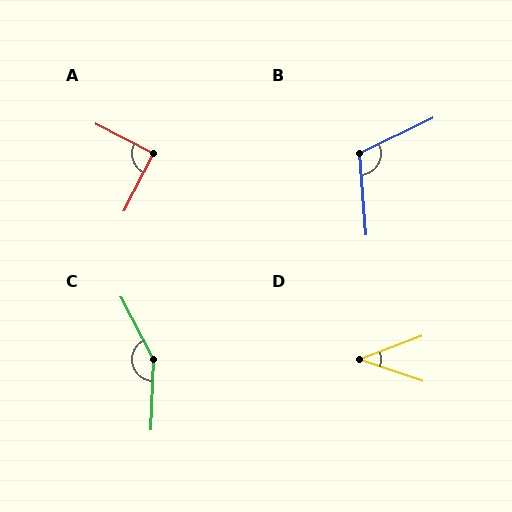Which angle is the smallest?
D, at approximately 39 degrees.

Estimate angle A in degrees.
Approximately 90 degrees.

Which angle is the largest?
C, at approximately 150 degrees.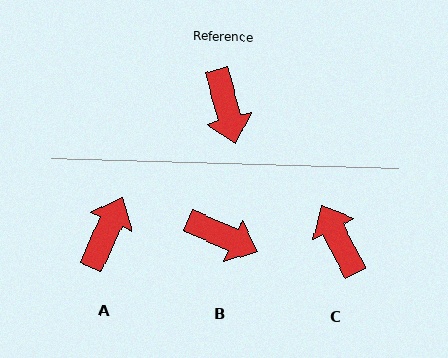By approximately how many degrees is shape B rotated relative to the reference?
Approximately 51 degrees counter-clockwise.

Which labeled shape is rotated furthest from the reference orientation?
C, about 168 degrees away.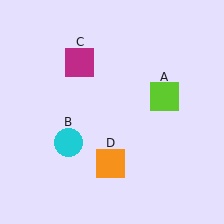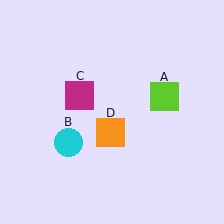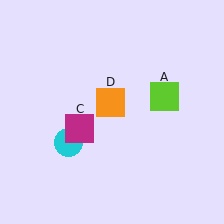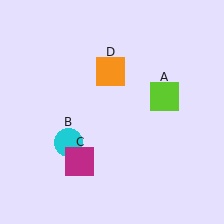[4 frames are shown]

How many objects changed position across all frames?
2 objects changed position: magenta square (object C), orange square (object D).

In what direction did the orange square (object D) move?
The orange square (object D) moved up.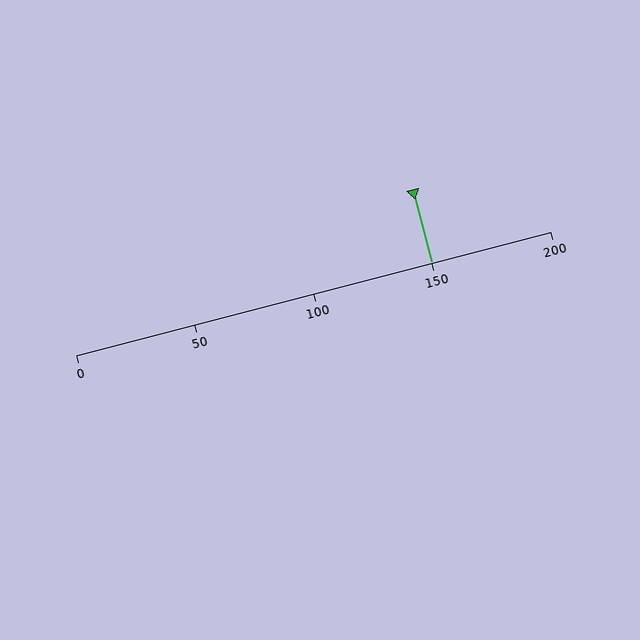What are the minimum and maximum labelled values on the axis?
The axis runs from 0 to 200.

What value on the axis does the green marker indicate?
The marker indicates approximately 150.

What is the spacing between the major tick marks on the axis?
The major ticks are spaced 50 apart.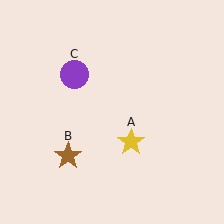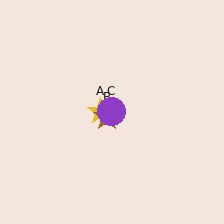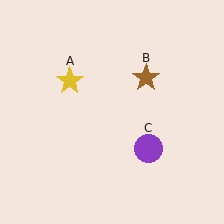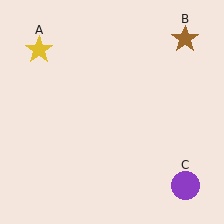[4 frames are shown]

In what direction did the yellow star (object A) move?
The yellow star (object A) moved up and to the left.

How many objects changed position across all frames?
3 objects changed position: yellow star (object A), brown star (object B), purple circle (object C).